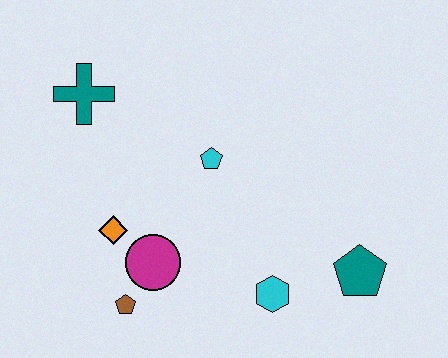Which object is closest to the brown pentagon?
The magenta circle is closest to the brown pentagon.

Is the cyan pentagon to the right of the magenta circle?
Yes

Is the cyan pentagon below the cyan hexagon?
No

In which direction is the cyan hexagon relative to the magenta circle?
The cyan hexagon is to the right of the magenta circle.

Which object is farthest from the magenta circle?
The teal pentagon is farthest from the magenta circle.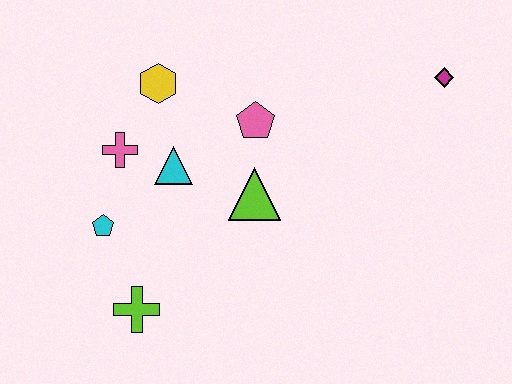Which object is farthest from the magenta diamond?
The lime cross is farthest from the magenta diamond.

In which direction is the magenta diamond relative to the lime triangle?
The magenta diamond is to the right of the lime triangle.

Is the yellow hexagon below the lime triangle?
No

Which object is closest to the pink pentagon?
The lime triangle is closest to the pink pentagon.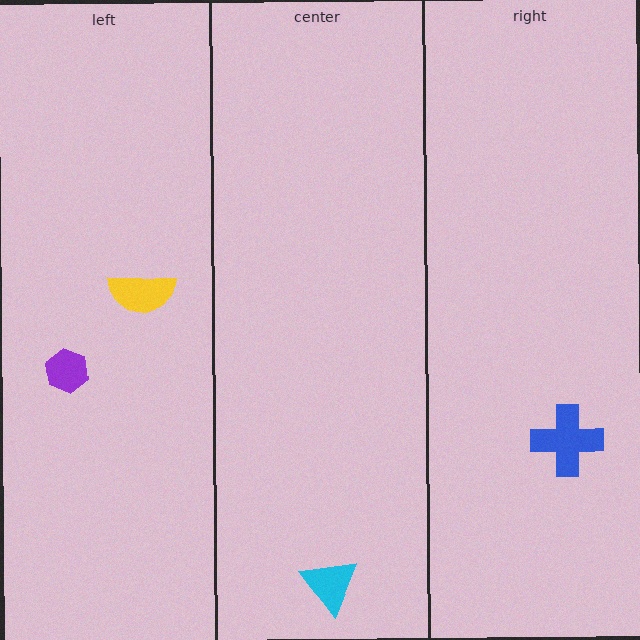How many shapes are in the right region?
1.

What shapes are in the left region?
The purple hexagon, the yellow semicircle.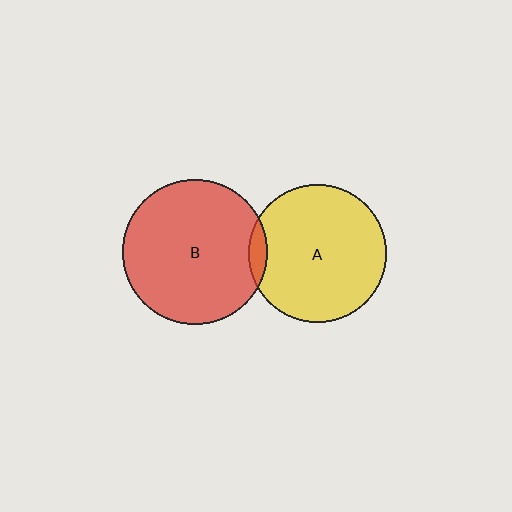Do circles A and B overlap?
Yes.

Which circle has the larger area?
Circle B (red).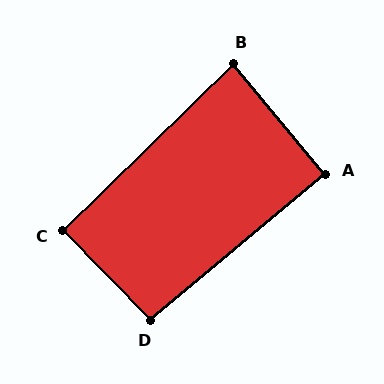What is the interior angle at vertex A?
Approximately 90 degrees (approximately right).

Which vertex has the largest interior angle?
D, at approximately 95 degrees.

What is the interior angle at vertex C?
Approximately 90 degrees (approximately right).